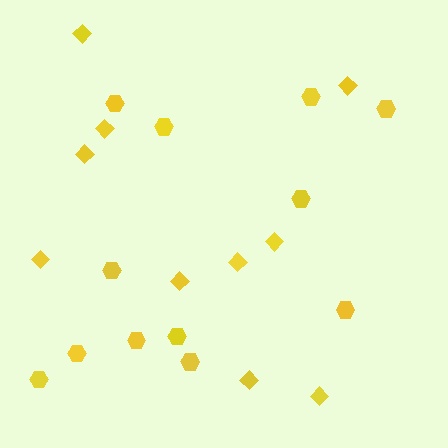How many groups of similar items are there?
There are 2 groups: one group of diamonds (10) and one group of hexagons (12).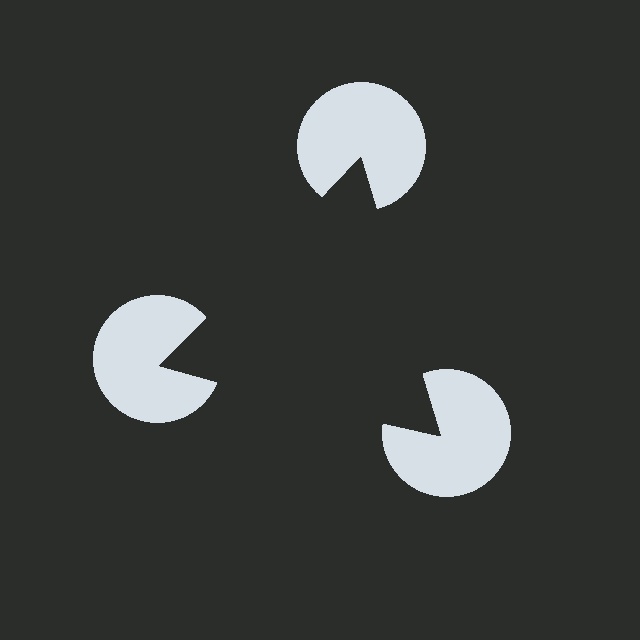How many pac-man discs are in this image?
There are 3 — one at each vertex of the illusory triangle.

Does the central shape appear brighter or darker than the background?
It typically appears slightly darker than the background, even though no actual brightness change is drawn.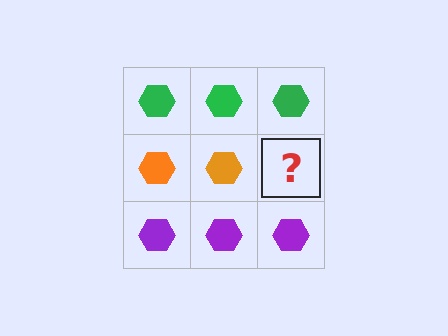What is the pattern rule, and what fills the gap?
The rule is that each row has a consistent color. The gap should be filled with an orange hexagon.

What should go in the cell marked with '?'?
The missing cell should contain an orange hexagon.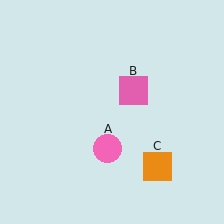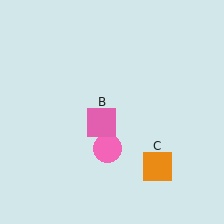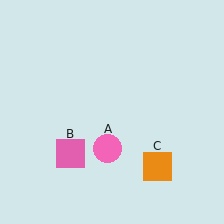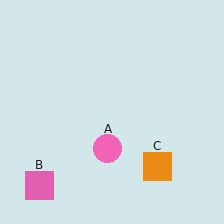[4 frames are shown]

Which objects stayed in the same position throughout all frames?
Pink circle (object A) and orange square (object C) remained stationary.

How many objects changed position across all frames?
1 object changed position: pink square (object B).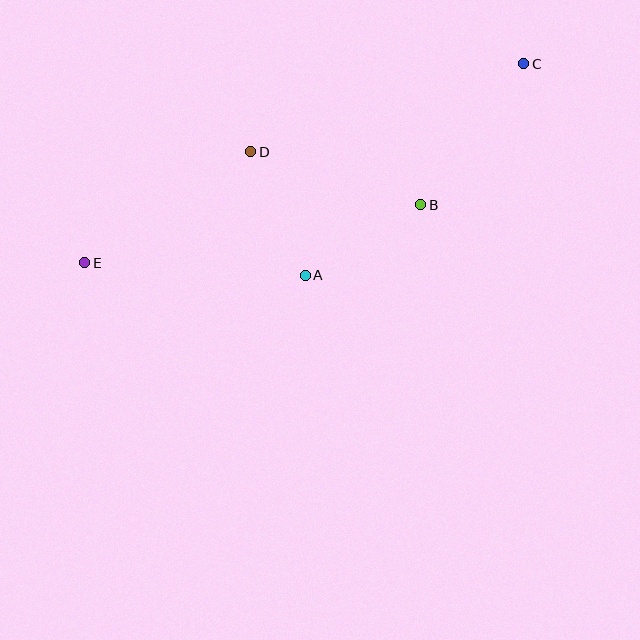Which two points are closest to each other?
Points A and B are closest to each other.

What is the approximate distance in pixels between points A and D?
The distance between A and D is approximately 135 pixels.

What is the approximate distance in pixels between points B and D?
The distance between B and D is approximately 178 pixels.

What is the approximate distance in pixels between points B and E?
The distance between B and E is approximately 341 pixels.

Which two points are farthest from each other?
Points C and E are farthest from each other.